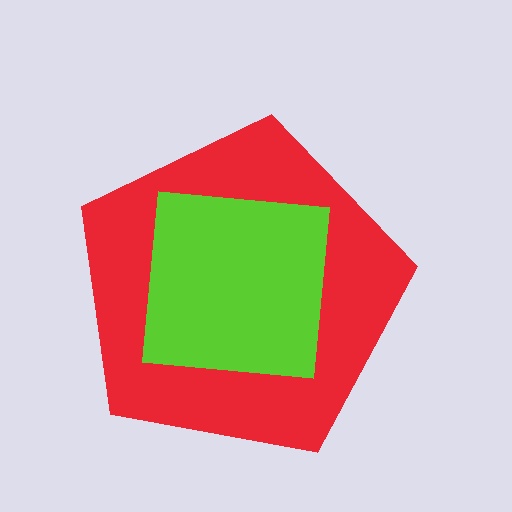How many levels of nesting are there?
2.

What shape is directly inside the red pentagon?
The lime square.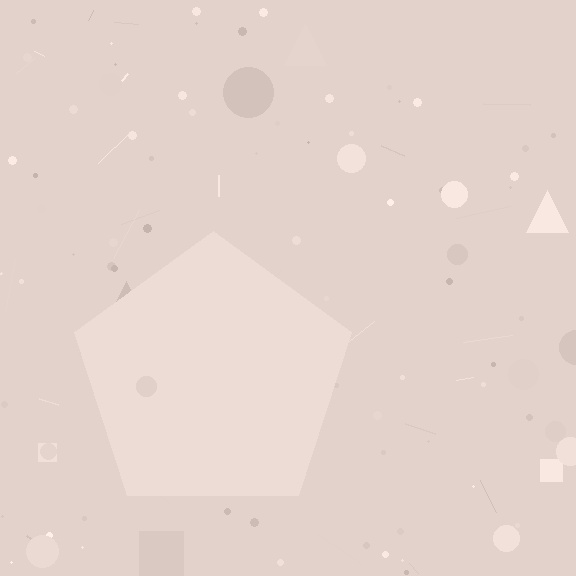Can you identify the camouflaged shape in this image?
The camouflaged shape is a pentagon.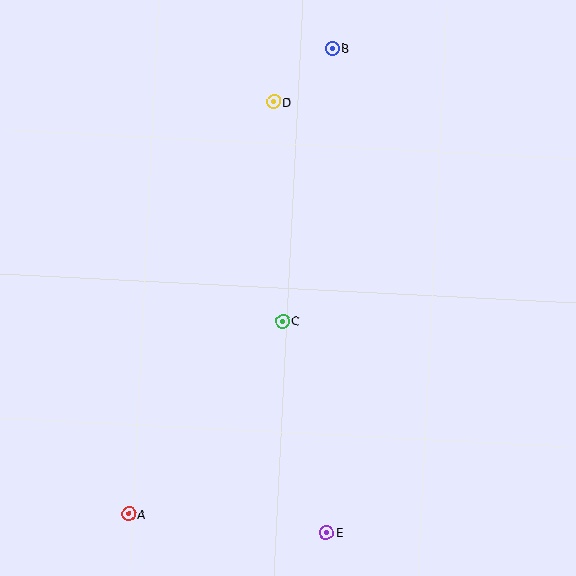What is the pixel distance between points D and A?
The distance between D and A is 437 pixels.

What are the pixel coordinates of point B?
Point B is at (332, 48).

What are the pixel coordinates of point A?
Point A is at (129, 514).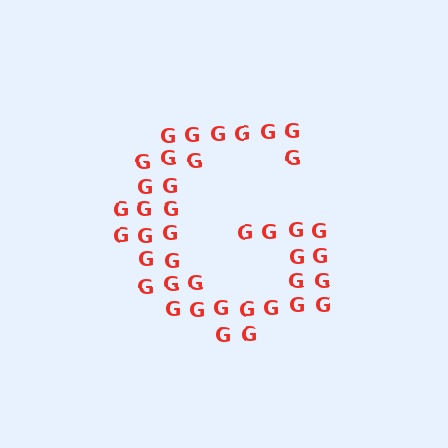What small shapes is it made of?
It is made of small letter G's.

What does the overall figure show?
The overall figure shows the letter G.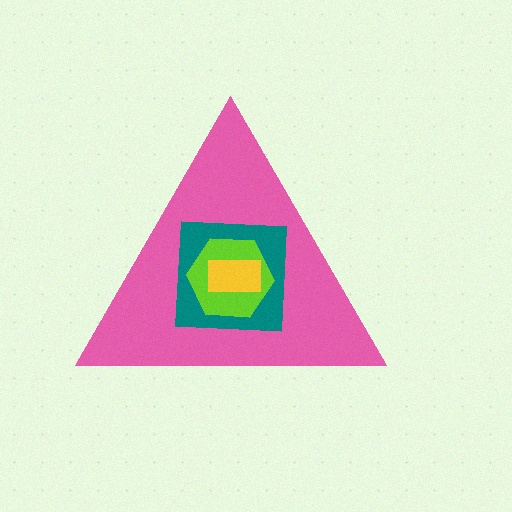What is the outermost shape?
The pink triangle.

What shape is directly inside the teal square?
The lime hexagon.